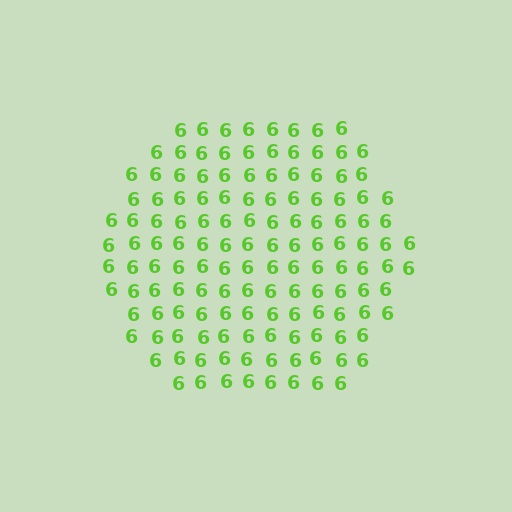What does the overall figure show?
The overall figure shows a hexagon.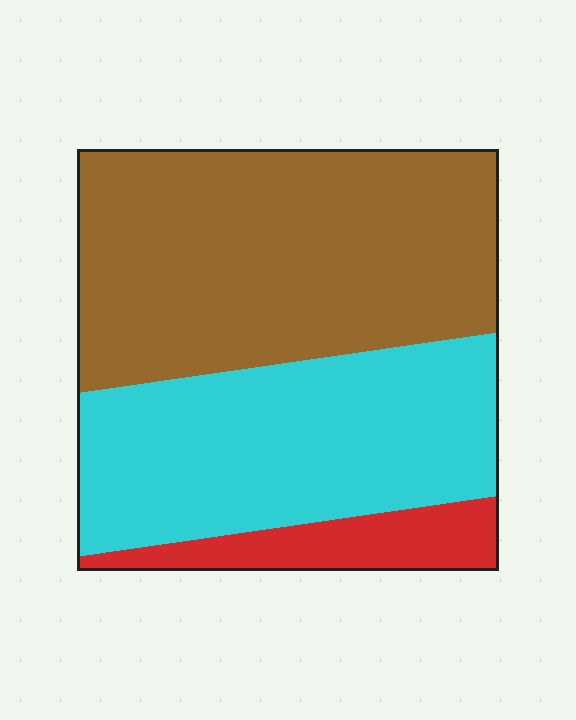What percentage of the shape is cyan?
Cyan covers roughly 40% of the shape.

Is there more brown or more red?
Brown.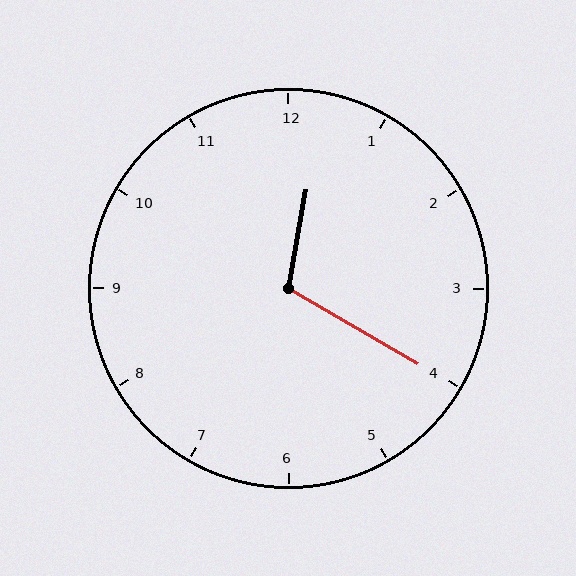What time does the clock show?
12:20.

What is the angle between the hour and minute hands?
Approximately 110 degrees.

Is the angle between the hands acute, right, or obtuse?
It is obtuse.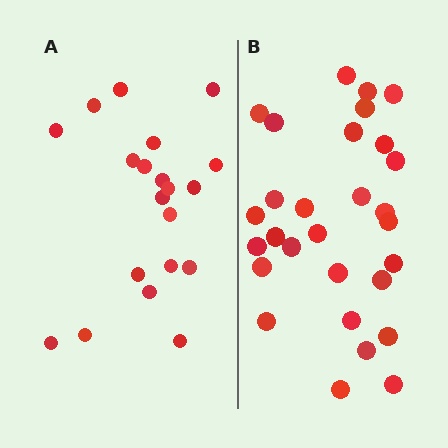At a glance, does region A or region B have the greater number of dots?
Region B (the right region) has more dots.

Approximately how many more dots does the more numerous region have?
Region B has roughly 8 or so more dots than region A.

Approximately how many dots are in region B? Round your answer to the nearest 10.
About 30 dots. (The exact count is 29, which rounds to 30.)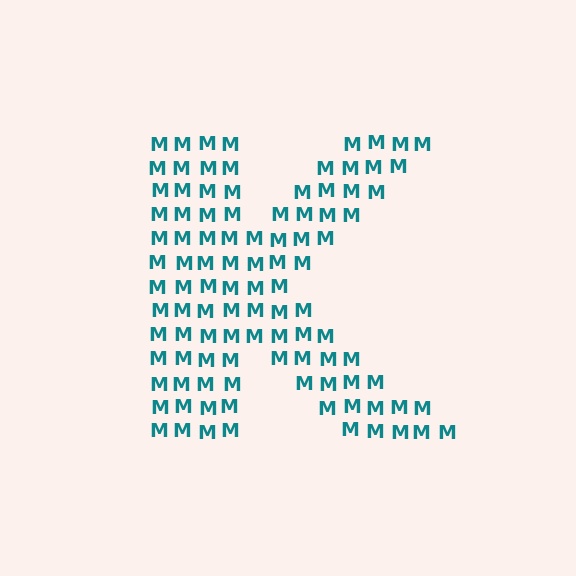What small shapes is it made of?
It is made of small letter M's.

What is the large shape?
The large shape is the letter K.